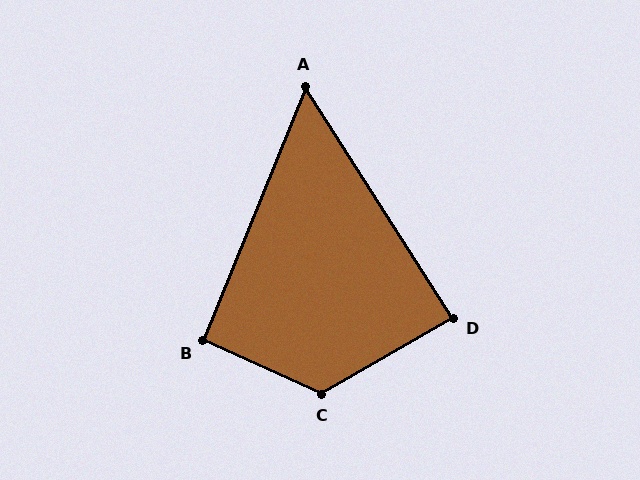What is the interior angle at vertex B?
Approximately 92 degrees (approximately right).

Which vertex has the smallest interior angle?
A, at approximately 55 degrees.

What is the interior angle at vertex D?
Approximately 88 degrees (approximately right).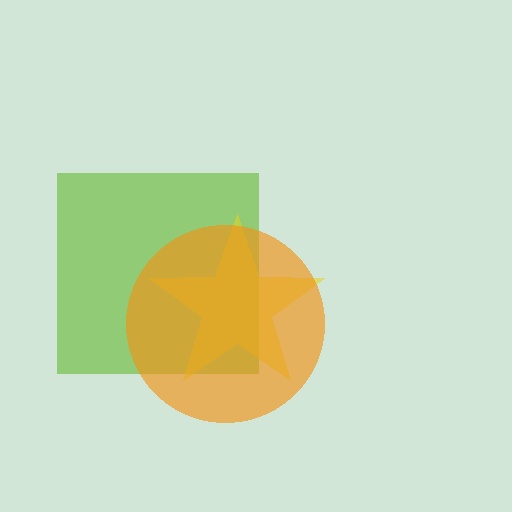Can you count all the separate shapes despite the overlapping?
Yes, there are 3 separate shapes.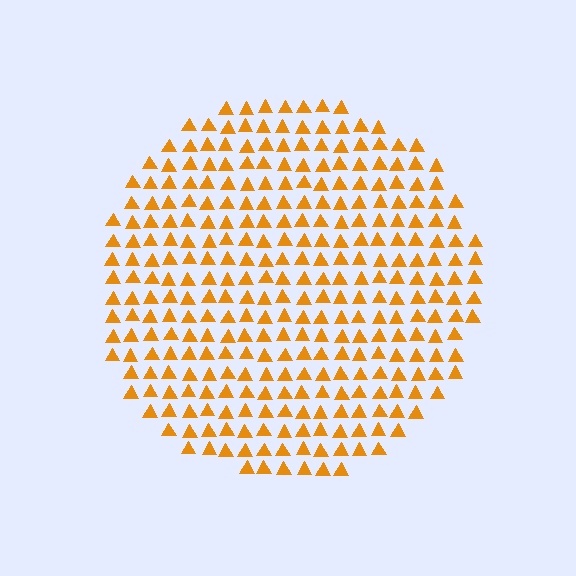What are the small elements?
The small elements are triangles.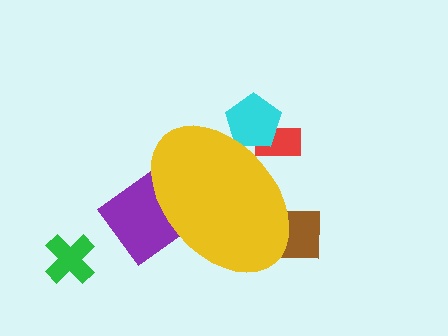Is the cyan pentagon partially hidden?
Yes, the cyan pentagon is partially hidden behind the yellow ellipse.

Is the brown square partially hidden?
Yes, the brown square is partially hidden behind the yellow ellipse.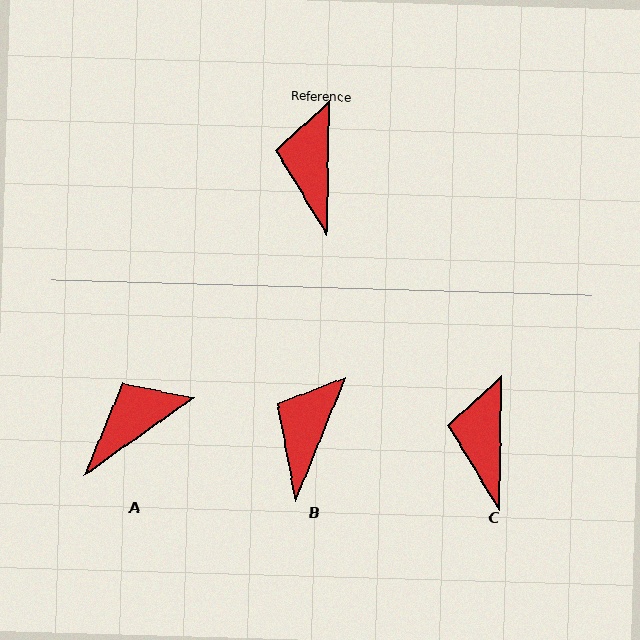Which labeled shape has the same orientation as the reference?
C.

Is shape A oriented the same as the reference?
No, it is off by about 54 degrees.